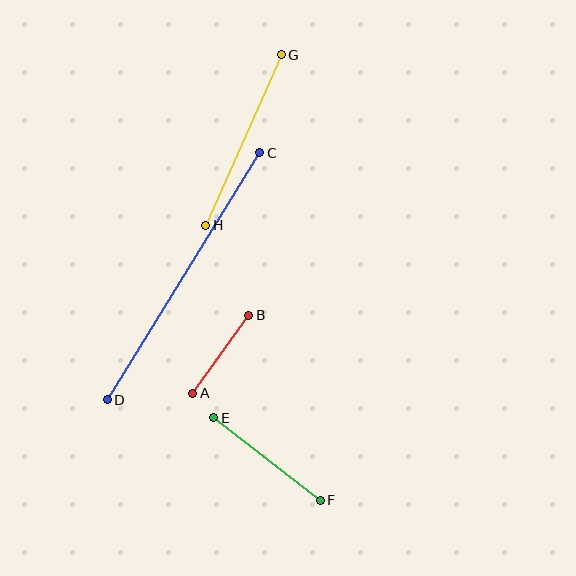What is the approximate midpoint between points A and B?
The midpoint is at approximately (221, 354) pixels.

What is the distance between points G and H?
The distance is approximately 187 pixels.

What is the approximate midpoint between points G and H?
The midpoint is at approximately (243, 140) pixels.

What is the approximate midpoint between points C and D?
The midpoint is at approximately (184, 276) pixels.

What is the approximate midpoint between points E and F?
The midpoint is at approximately (267, 459) pixels.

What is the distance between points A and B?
The distance is approximately 96 pixels.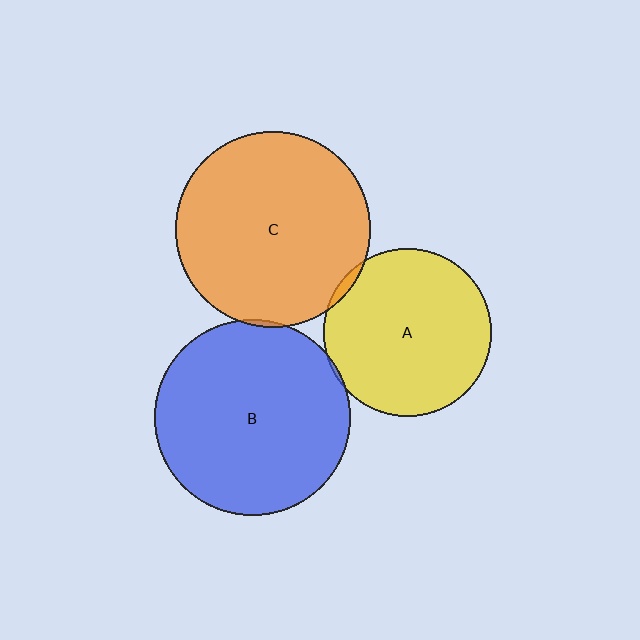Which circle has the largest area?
Circle B (blue).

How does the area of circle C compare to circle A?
Approximately 1.4 times.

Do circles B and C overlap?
Yes.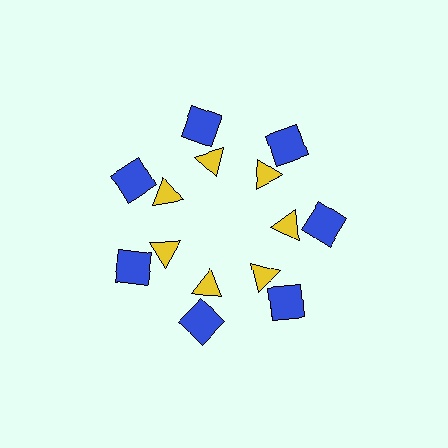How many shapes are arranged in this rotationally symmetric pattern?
There are 14 shapes, arranged in 7 groups of 2.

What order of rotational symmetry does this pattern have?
This pattern has 7-fold rotational symmetry.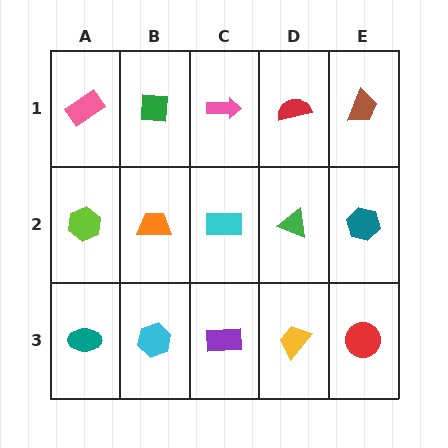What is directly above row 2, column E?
A brown trapezoid.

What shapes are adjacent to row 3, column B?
An orange trapezoid (row 2, column B), a teal ellipse (row 3, column A), a purple rectangle (row 3, column C).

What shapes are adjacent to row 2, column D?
A red semicircle (row 1, column D), a yellow trapezoid (row 3, column D), a cyan rectangle (row 2, column C), a teal hexagon (row 2, column E).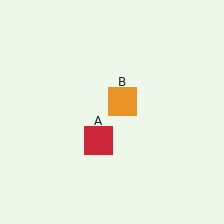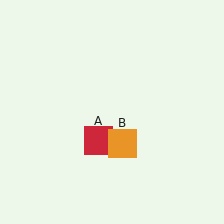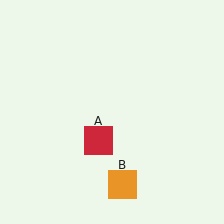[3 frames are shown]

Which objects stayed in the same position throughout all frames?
Red square (object A) remained stationary.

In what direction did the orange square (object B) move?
The orange square (object B) moved down.